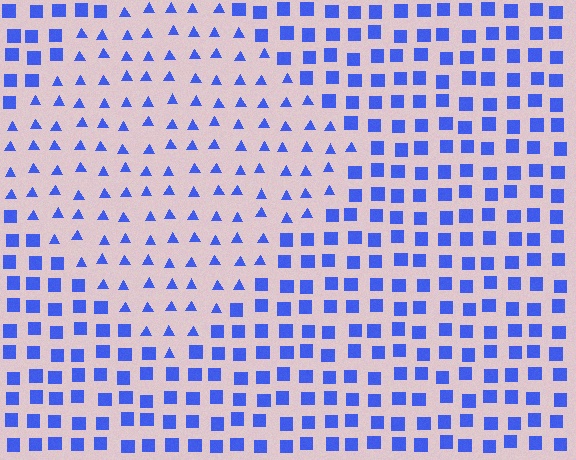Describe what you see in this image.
The image is filled with small blue elements arranged in a uniform grid. A diamond-shaped region contains triangles, while the surrounding area contains squares. The boundary is defined purely by the change in element shape.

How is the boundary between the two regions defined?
The boundary is defined by a change in element shape: triangles inside vs. squares outside. All elements share the same color and spacing.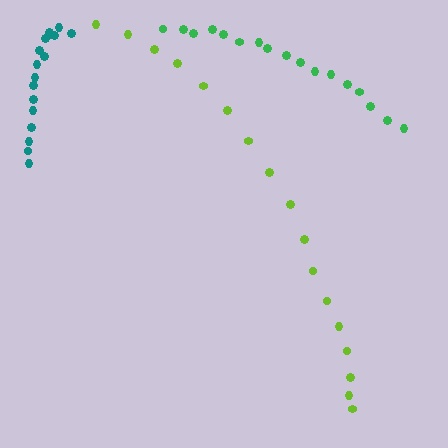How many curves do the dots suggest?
There are 3 distinct paths.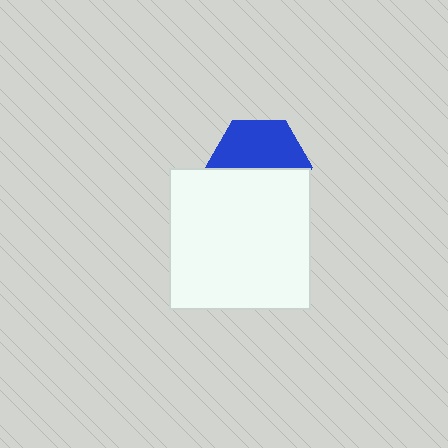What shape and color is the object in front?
The object in front is a white square.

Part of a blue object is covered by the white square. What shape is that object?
It is a hexagon.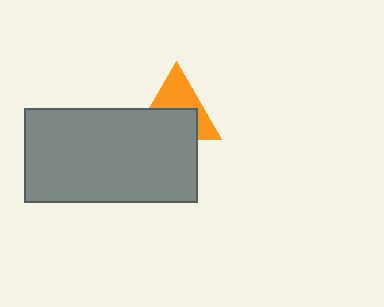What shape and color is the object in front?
The object in front is a gray rectangle.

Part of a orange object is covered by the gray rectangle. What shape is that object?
It is a triangle.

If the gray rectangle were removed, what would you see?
You would see the complete orange triangle.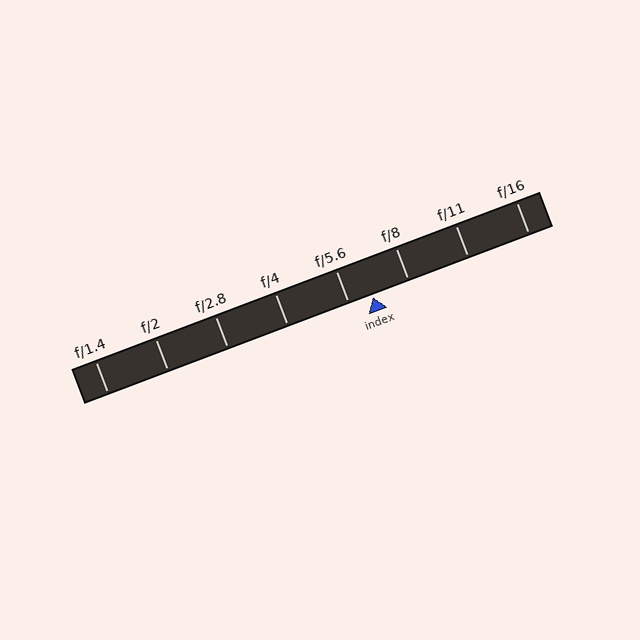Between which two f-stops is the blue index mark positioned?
The index mark is between f/5.6 and f/8.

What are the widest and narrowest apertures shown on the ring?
The widest aperture shown is f/1.4 and the narrowest is f/16.